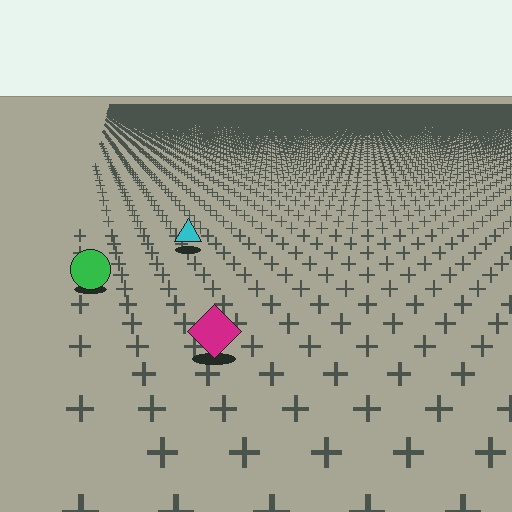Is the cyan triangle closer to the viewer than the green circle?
No. The green circle is closer — you can tell from the texture gradient: the ground texture is coarser near it.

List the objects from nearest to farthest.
From nearest to farthest: the magenta diamond, the green circle, the cyan triangle.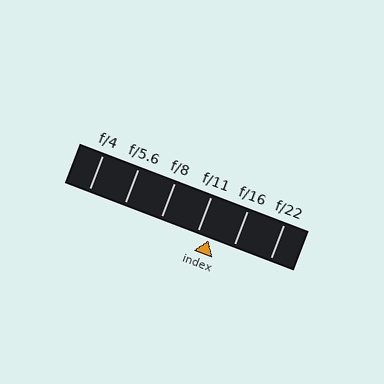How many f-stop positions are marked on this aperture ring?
There are 6 f-stop positions marked.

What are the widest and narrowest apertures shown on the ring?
The widest aperture shown is f/4 and the narrowest is f/22.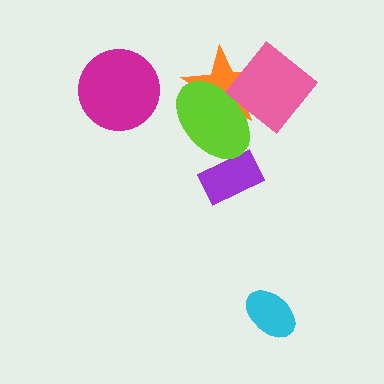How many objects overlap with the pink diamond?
2 objects overlap with the pink diamond.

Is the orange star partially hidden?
Yes, it is partially covered by another shape.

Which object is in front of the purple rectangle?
The lime ellipse is in front of the purple rectangle.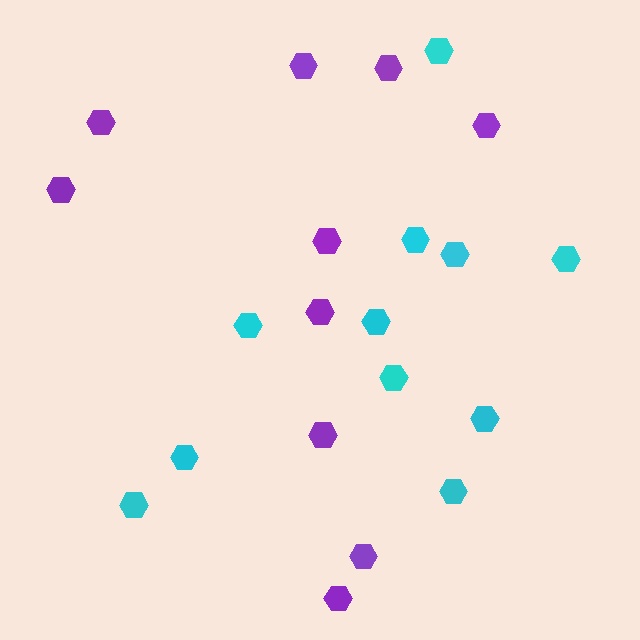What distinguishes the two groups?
There are 2 groups: one group of cyan hexagons (11) and one group of purple hexagons (10).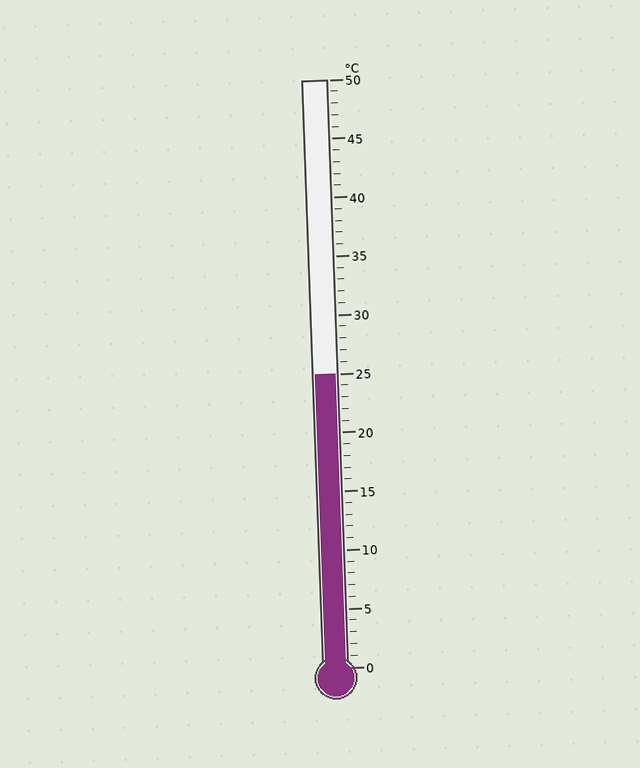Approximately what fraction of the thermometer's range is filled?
The thermometer is filled to approximately 50% of its range.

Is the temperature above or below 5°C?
The temperature is above 5°C.